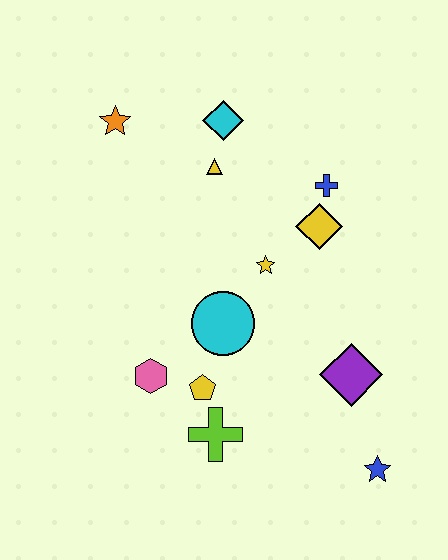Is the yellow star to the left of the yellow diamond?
Yes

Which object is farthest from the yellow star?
The blue star is farthest from the yellow star.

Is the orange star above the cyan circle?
Yes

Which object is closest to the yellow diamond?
The blue cross is closest to the yellow diamond.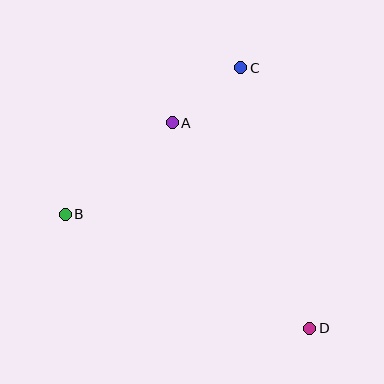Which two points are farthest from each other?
Points B and D are farthest from each other.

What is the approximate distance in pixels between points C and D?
The distance between C and D is approximately 269 pixels.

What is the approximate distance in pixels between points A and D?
The distance between A and D is approximately 247 pixels.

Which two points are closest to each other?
Points A and C are closest to each other.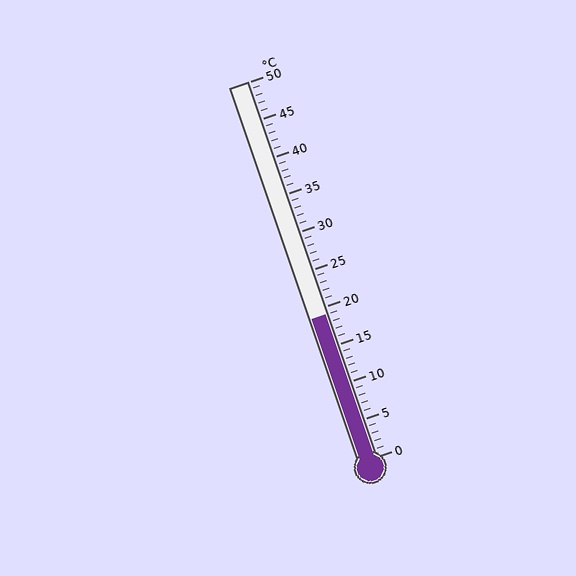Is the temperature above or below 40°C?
The temperature is below 40°C.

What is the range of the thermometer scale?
The thermometer scale ranges from 0°C to 50°C.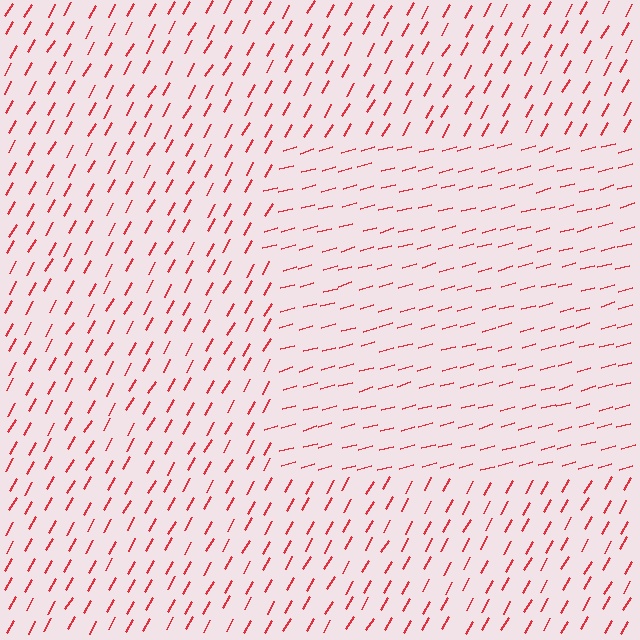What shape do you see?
I see a rectangle.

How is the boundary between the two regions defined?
The boundary is defined purely by a change in line orientation (approximately 45 degrees difference). All lines are the same color and thickness.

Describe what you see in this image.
The image is filled with small red line segments. A rectangle region in the image has lines oriented differently from the surrounding lines, creating a visible texture boundary.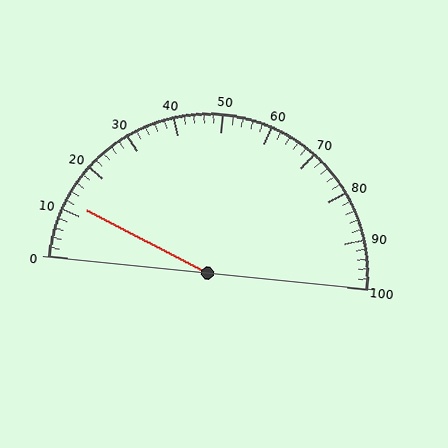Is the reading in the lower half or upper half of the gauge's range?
The reading is in the lower half of the range (0 to 100).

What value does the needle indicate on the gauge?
The needle indicates approximately 12.